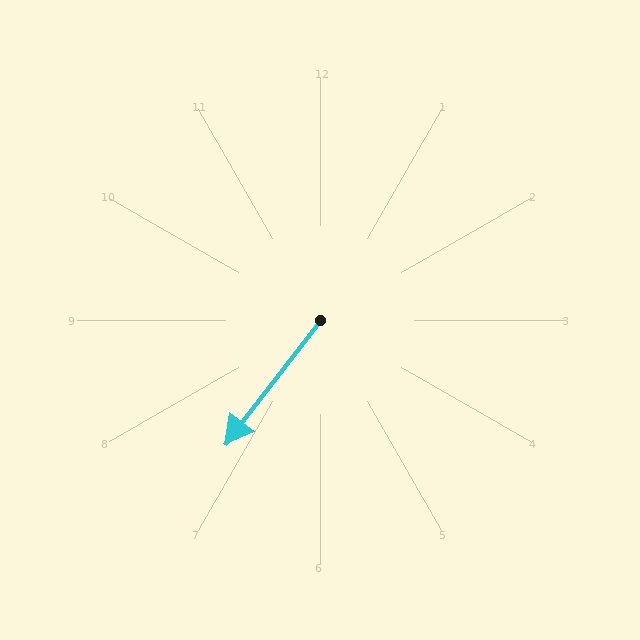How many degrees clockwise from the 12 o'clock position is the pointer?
Approximately 217 degrees.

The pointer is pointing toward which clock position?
Roughly 7 o'clock.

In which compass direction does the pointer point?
Southwest.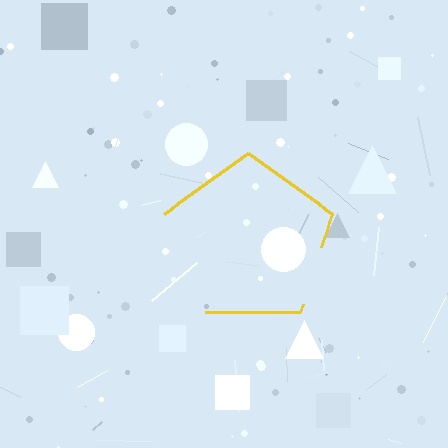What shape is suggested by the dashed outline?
The dashed outline suggests a pentagon.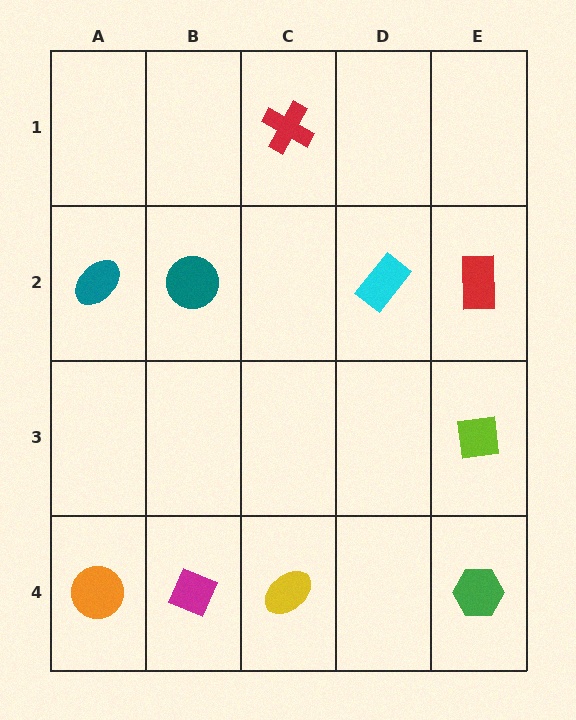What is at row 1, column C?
A red cross.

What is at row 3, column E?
A lime square.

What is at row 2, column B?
A teal circle.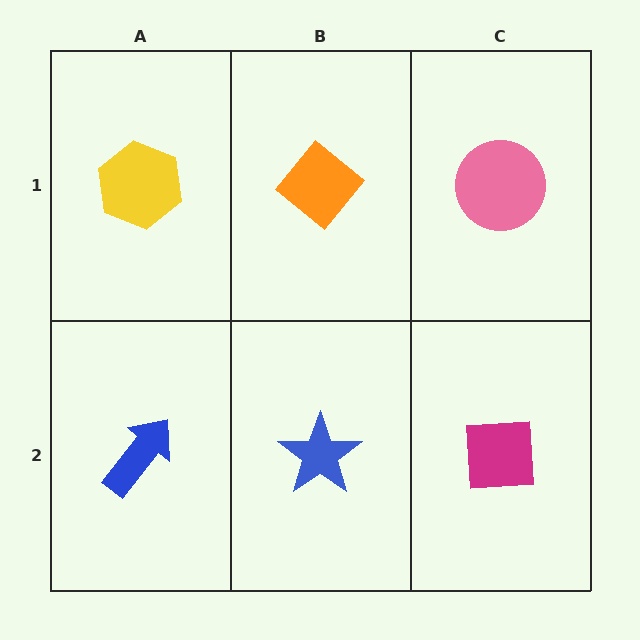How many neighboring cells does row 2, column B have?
3.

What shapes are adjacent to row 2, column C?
A pink circle (row 1, column C), a blue star (row 2, column B).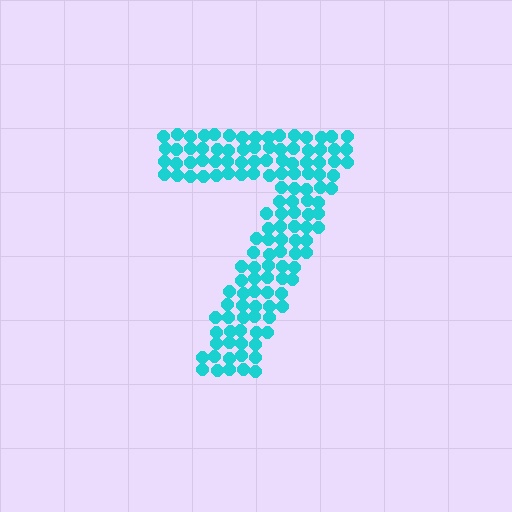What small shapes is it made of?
It is made of small circles.